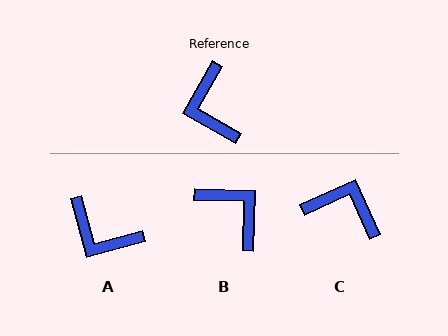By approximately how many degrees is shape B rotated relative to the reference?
Approximately 152 degrees clockwise.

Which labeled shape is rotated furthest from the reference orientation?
B, about 152 degrees away.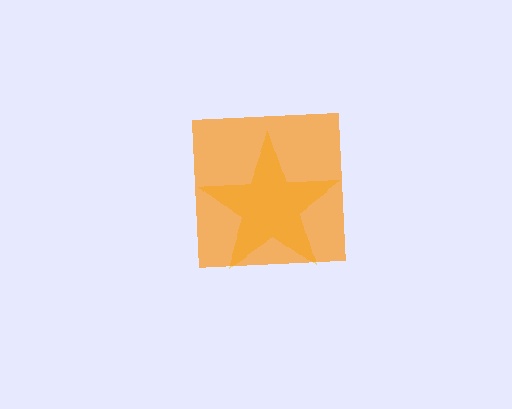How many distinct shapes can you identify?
There are 2 distinct shapes: a yellow star, an orange square.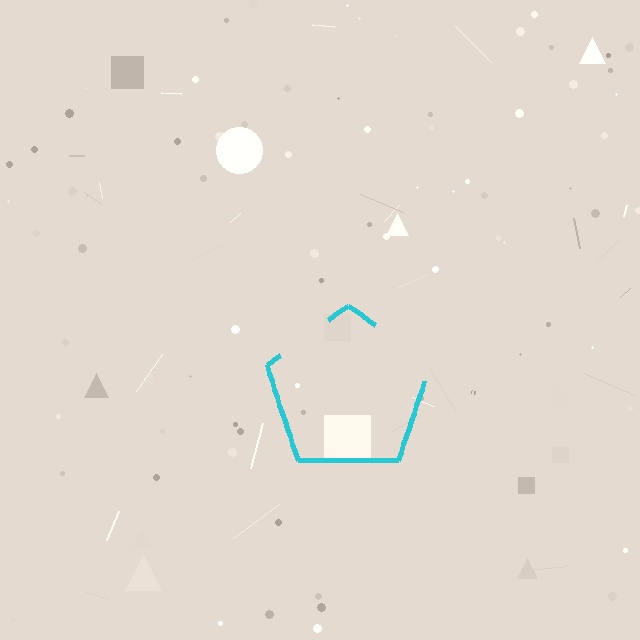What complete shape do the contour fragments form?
The contour fragments form a pentagon.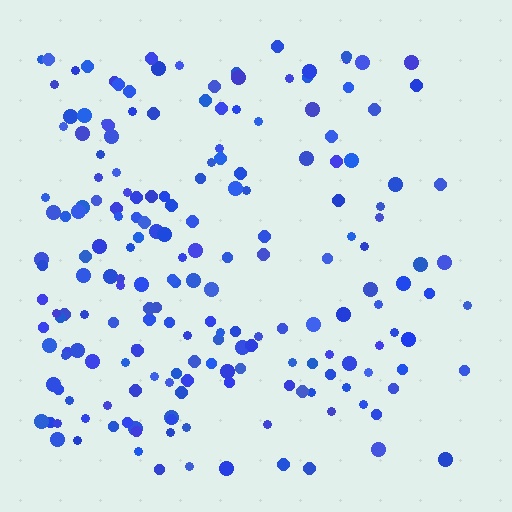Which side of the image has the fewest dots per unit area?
The right.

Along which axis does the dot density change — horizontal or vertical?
Horizontal.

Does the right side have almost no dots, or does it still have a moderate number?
Still a moderate number, just noticeably fewer than the left.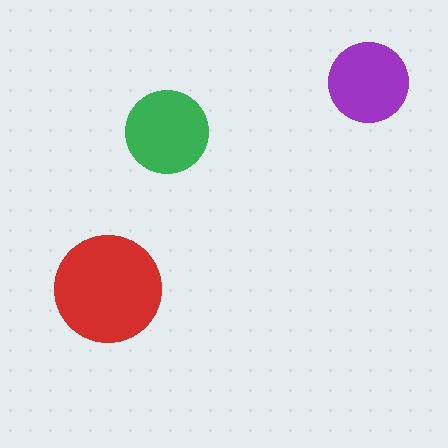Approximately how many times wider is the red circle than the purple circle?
About 1.5 times wider.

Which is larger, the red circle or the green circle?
The red one.